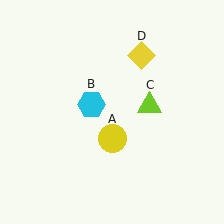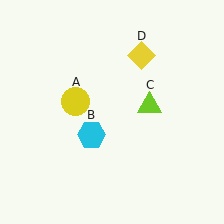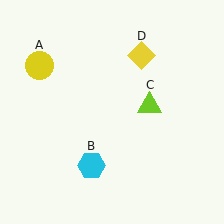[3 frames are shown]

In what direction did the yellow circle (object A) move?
The yellow circle (object A) moved up and to the left.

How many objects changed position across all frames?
2 objects changed position: yellow circle (object A), cyan hexagon (object B).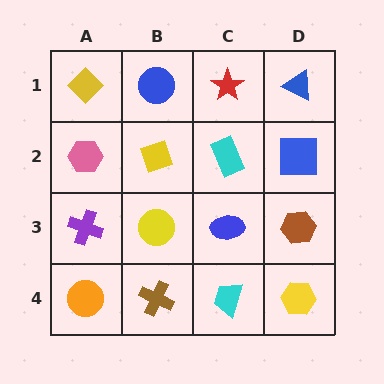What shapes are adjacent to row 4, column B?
A yellow circle (row 3, column B), an orange circle (row 4, column A), a cyan trapezoid (row 4, column C).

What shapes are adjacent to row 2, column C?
A red star (row 1, column C), a blue ellipse (row 3, column C), a yellow diamond (row 2, column B), a blue square (row 2, column D).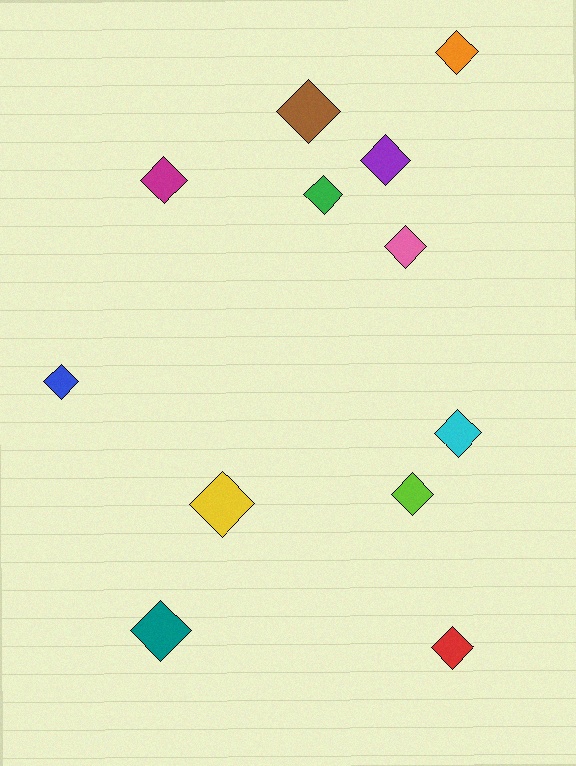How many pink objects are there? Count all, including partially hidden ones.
There is 1 pink object.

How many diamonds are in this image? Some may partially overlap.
There are 12 diamonds.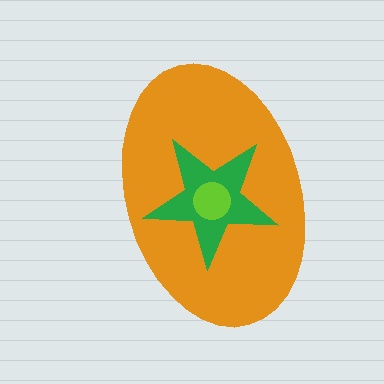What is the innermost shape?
The lime circle.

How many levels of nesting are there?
3.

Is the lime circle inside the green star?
Yes.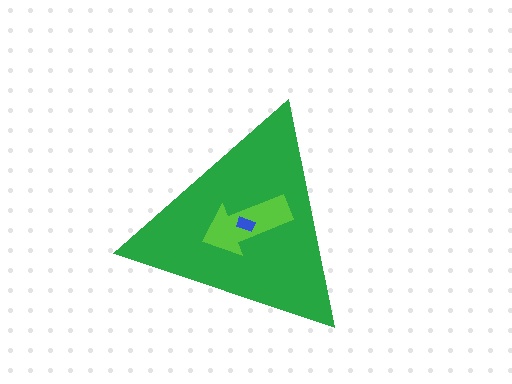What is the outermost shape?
The green triangle.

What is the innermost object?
The blue rectangle.